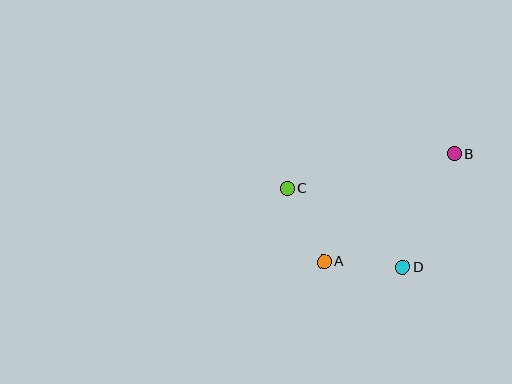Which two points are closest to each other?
Points A and D are closest to each other.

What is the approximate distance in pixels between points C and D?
The distance between C and D is approximately 140 pixels.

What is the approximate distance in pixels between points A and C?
The distance between A and C is approximately 82 pixels.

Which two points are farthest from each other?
Points B and C are farthest from each other.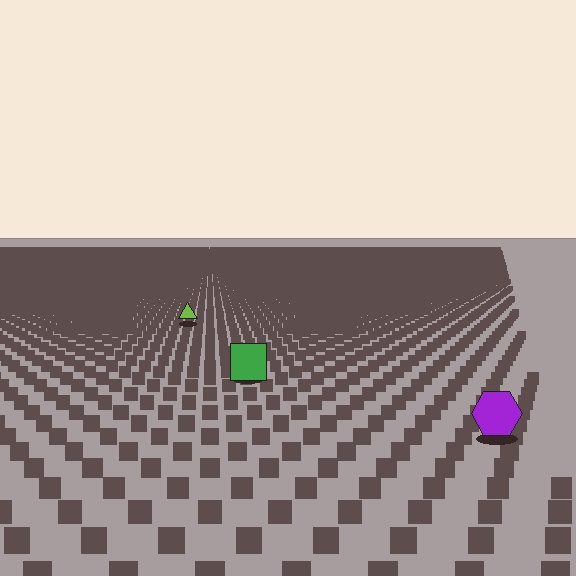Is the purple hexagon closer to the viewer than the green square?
Yes. The purple hexagon is closer — you can tell from the texture gradient: the ground texture is coarser near it.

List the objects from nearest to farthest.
From nearest to farthest: the purple hexagon, the green square, the lime triangle.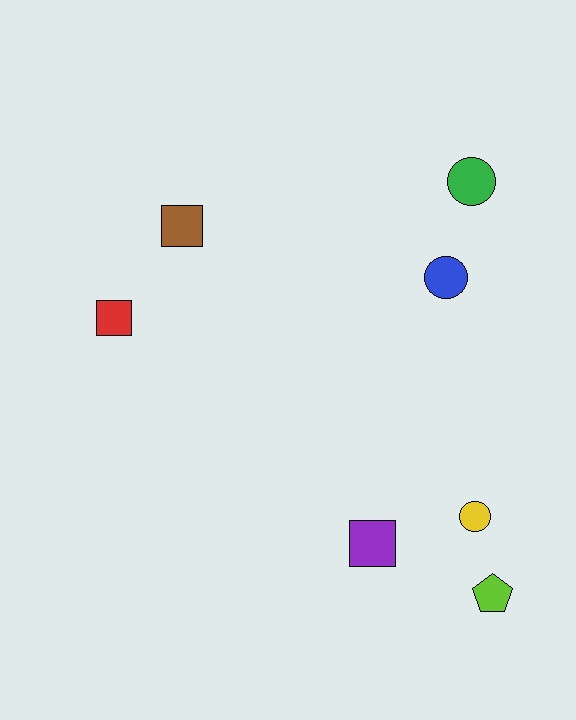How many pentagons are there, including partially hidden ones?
There is 1 pentagon.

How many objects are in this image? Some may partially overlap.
There are 7 objects.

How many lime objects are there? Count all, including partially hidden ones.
There is 1 lime object.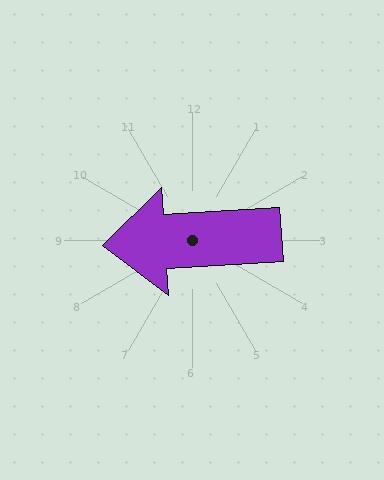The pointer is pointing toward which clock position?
Roughly 9 o'clock.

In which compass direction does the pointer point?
West.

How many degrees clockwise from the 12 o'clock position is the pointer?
Approximately 266 degrees.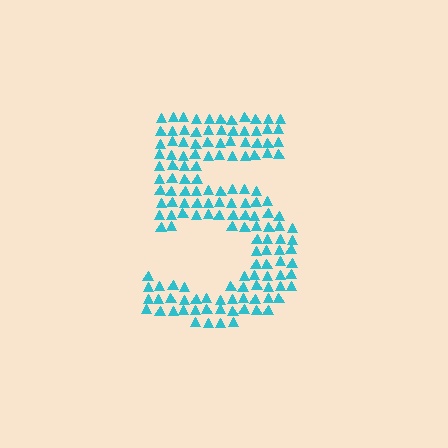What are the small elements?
The small elements are triangles.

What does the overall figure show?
The overall figure shows the digit 5.